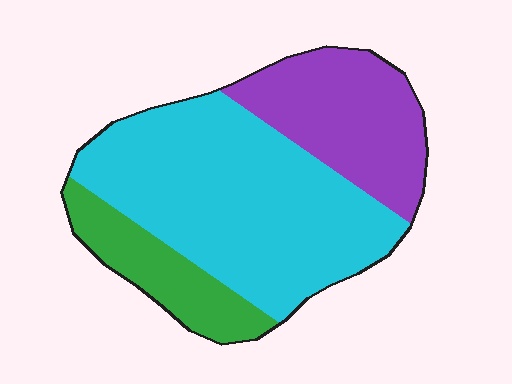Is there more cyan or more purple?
Cyan.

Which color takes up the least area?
Green, at roughly 15%.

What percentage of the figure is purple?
Purple covers roughly 25% of the figure.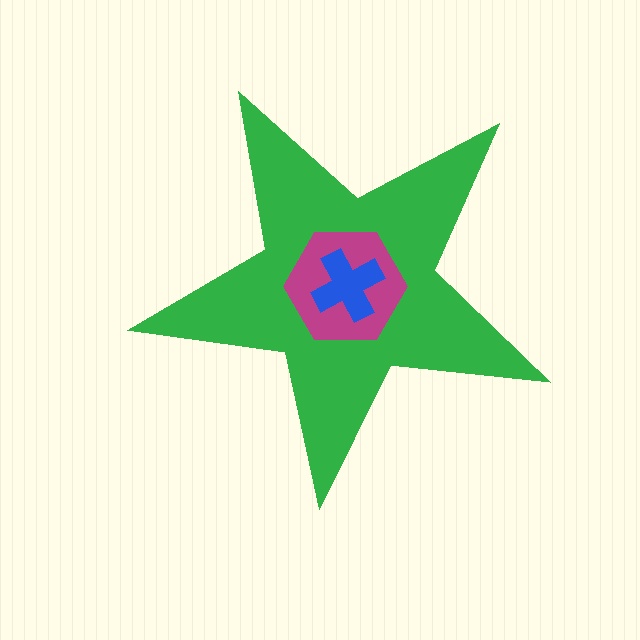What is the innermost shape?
The blue cross.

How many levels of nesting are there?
3.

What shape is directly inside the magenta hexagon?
The blue cross.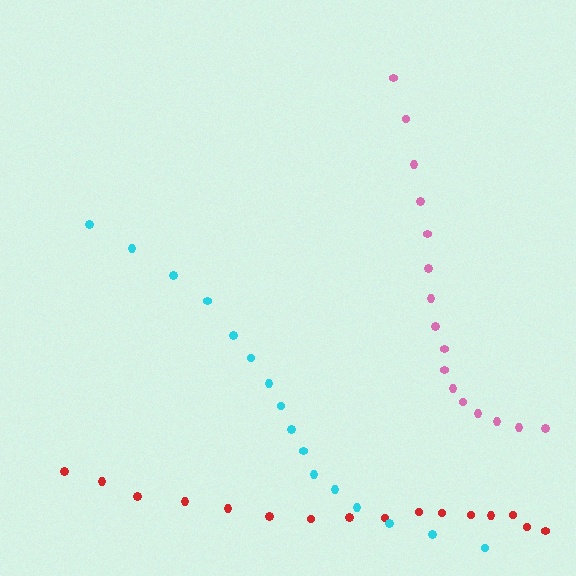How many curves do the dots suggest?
There are 3 distinct paths.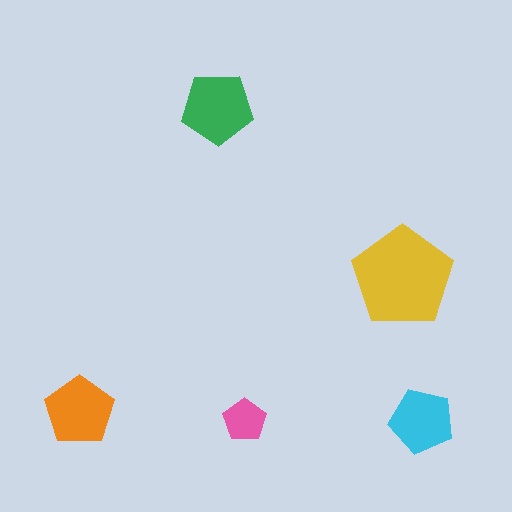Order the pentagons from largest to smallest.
the yellow one, the green one, the orange one, the cyan one, the pink one.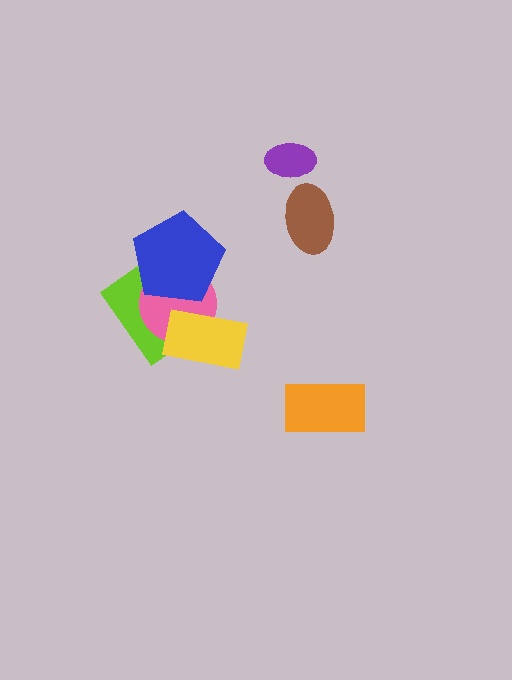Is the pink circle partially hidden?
Yes, it is partially covered by another shape.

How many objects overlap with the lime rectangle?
3 objects overlap with the lime rectangle.